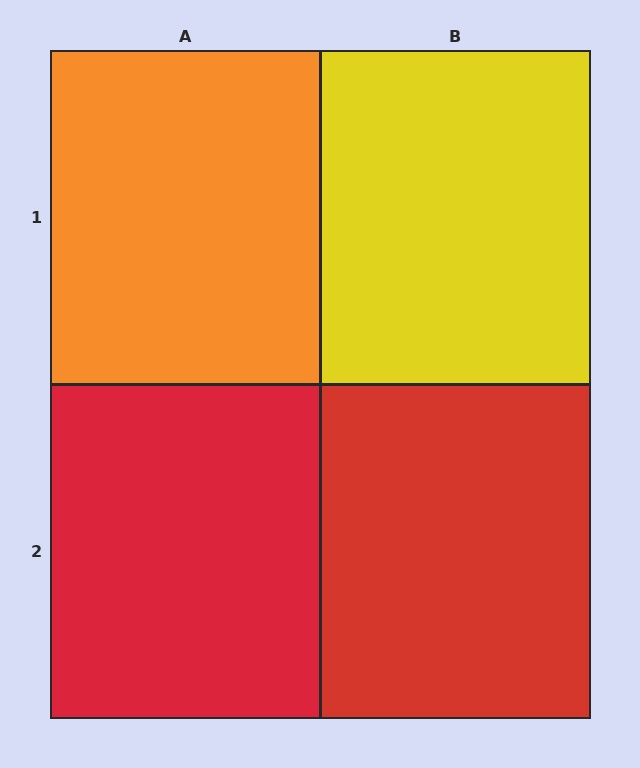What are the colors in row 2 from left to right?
Red, red.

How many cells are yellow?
1 cell is yellow.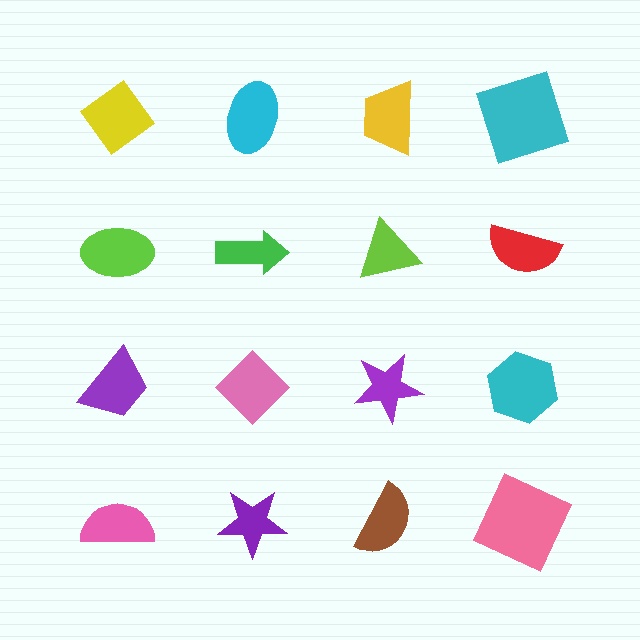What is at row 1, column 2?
A cyan ellipse.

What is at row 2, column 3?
A lime triangle.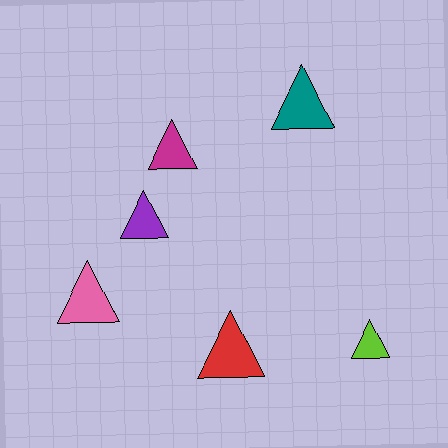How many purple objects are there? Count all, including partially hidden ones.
There is 1 purple object.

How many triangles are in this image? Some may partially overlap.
There are 6 triangles.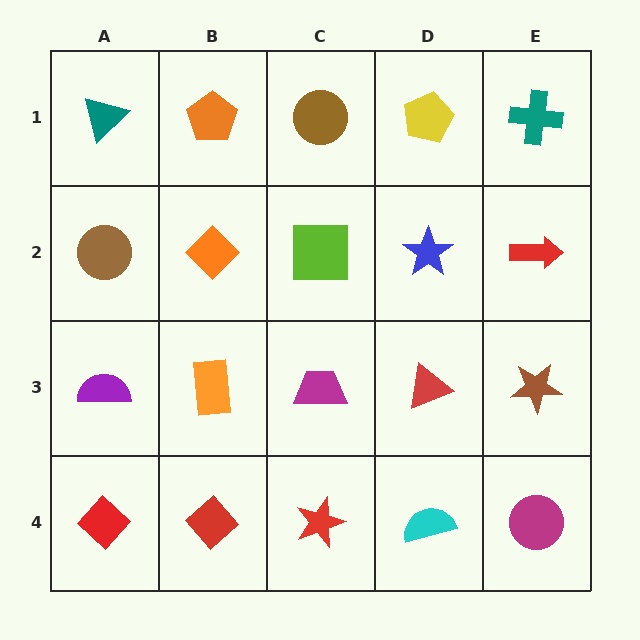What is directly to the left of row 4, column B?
A red diamond.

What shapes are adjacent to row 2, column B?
An orange pentagon (row 1, column B), an orange rectangle (row 3, column B), a brown circle (row 2, column A), a lime square (row 2, column C).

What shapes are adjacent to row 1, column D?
A blue star (row 2, column D), a brown circle (row 1, column C), a teal cross (row 1, column E).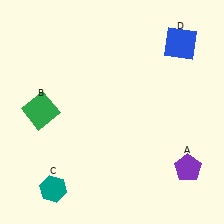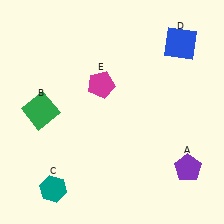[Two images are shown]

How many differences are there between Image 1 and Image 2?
There is 1 difference between the two images.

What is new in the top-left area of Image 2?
A magenta pentagon (E) was added in the top-left area of Image 2.